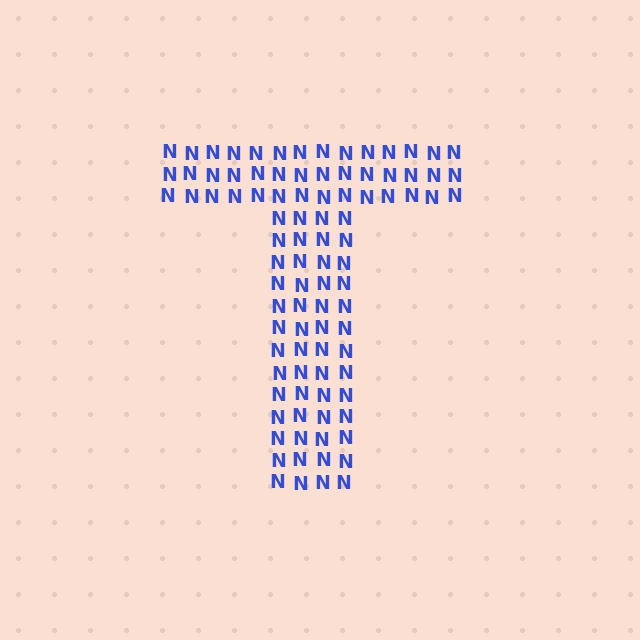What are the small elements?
The small elements are letter N's.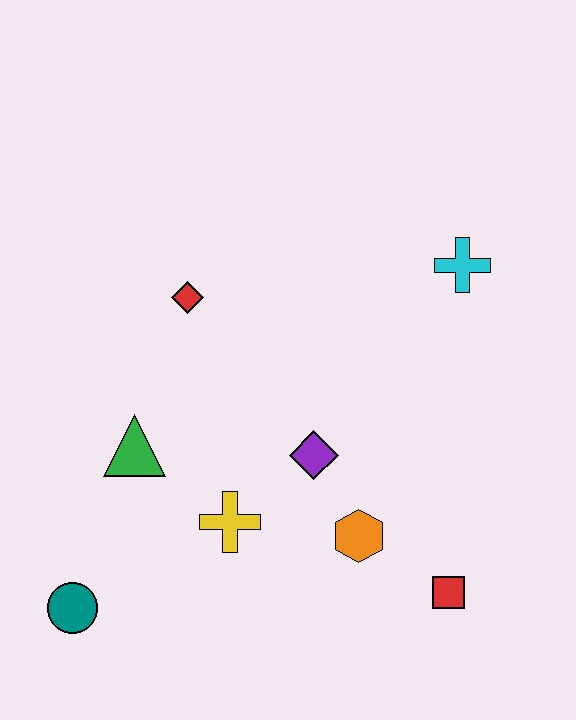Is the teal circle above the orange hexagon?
No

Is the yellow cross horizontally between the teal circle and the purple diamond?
Yes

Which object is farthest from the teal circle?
The cyan cross is farthest from the teal circle.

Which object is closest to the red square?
The orange hexagon is closest to the red square.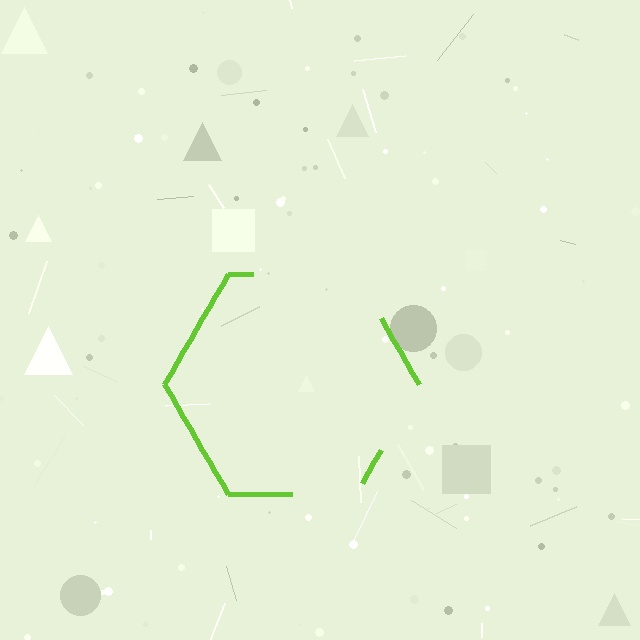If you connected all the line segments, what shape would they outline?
They would outline a hexagon.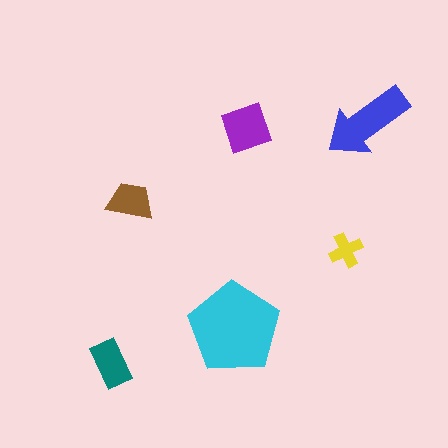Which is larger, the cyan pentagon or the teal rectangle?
The cyan pentagon.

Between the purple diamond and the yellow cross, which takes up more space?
The purple diamond.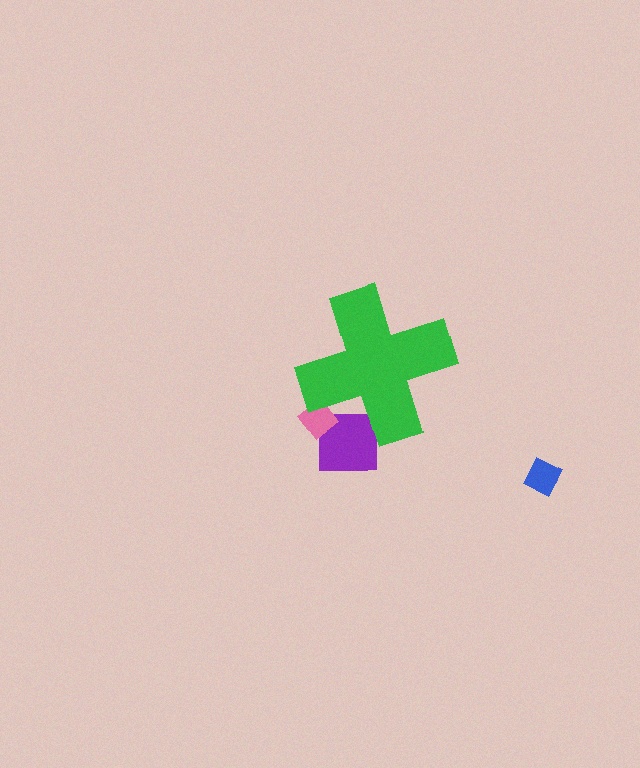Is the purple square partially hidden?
Yes, the purple square is partially hidden behind the green cross.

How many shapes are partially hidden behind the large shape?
2 shapes are partially hidden.